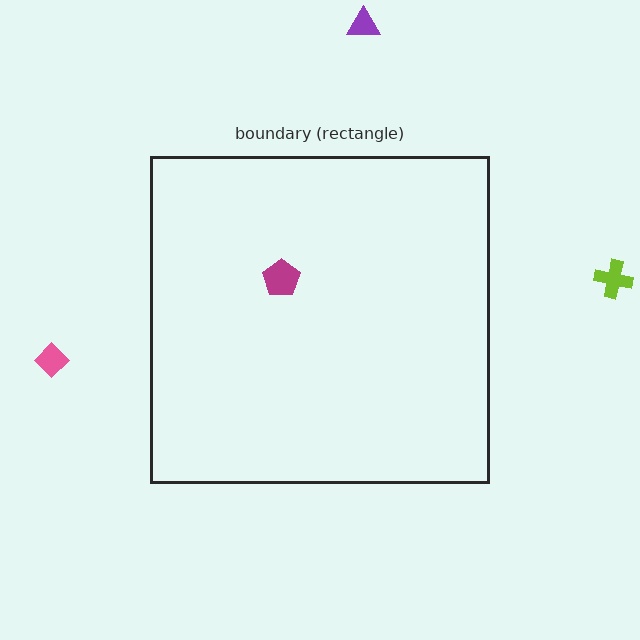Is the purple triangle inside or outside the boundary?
Outside.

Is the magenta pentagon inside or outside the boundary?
Inside.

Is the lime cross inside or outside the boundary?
Outside.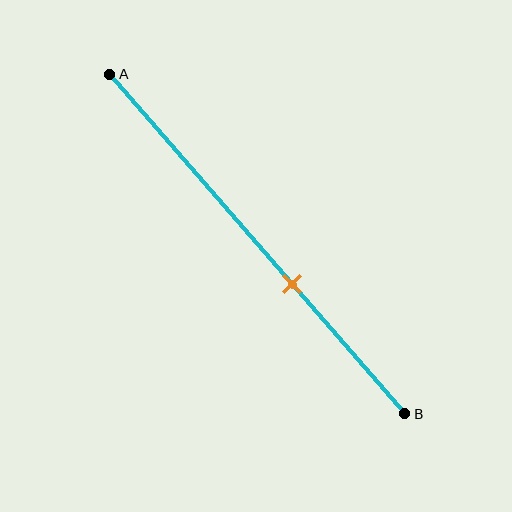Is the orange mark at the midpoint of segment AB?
No, the mark is at about 60% from A, not at the 50% midpoint.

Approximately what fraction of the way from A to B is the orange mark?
The orange mark is approximately 60% of the way from A to B.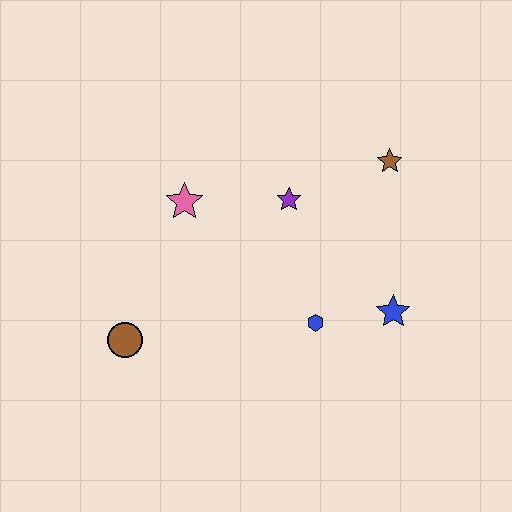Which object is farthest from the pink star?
The blue star is farthest from the pink star.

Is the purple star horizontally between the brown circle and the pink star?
No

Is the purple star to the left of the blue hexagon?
Yes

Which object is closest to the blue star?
The blue hexagon is closest to the blue star.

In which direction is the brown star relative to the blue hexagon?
The brown star is above the blue hexagon.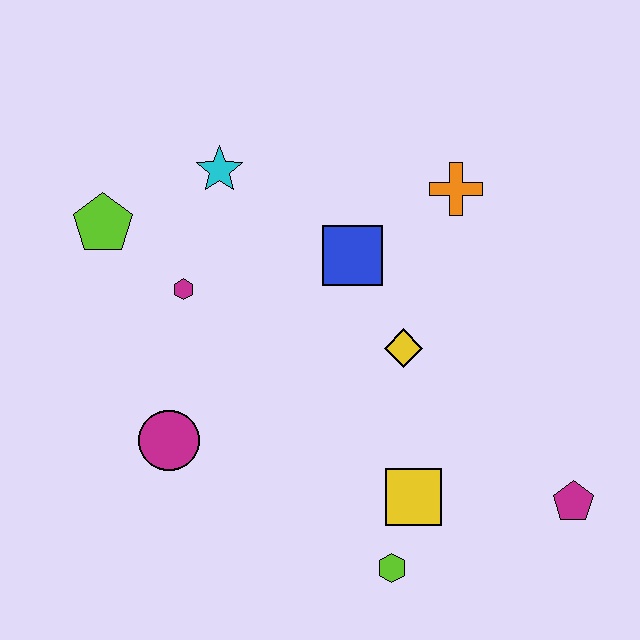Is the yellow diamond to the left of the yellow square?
Yes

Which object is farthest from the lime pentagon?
The magenta pentagon is farthest from the lime pentagon.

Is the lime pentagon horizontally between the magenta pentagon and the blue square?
No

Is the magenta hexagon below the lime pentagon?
Yes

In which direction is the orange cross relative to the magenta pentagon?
The orange cross is above the magenta pentagon.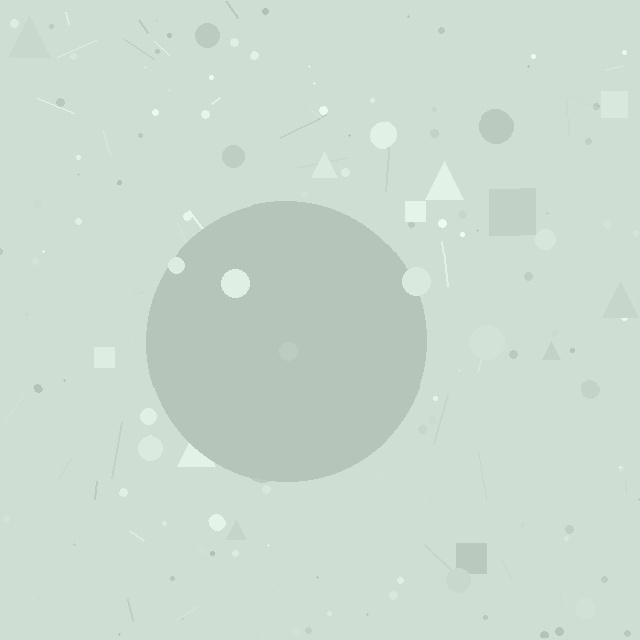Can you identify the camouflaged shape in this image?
The camouflaged shape is a circle.